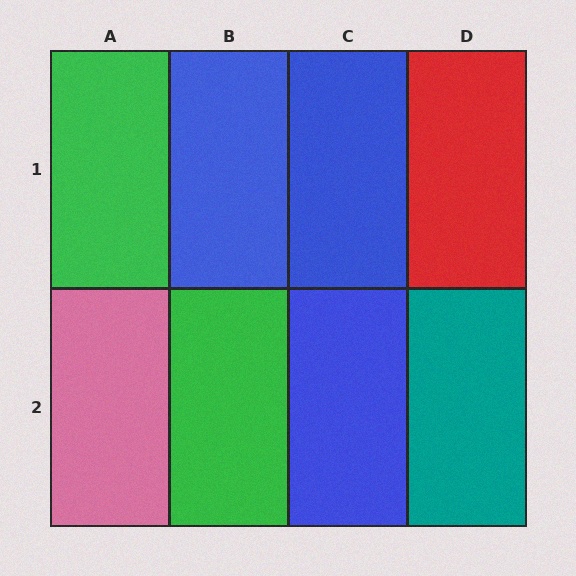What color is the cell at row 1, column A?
Green.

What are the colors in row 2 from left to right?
Pink, green, blue, teal.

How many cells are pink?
1 cell is pink.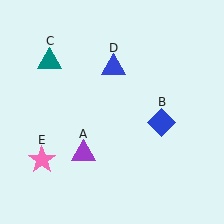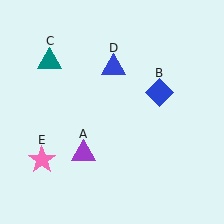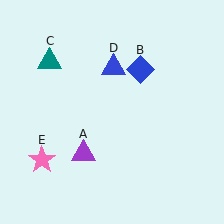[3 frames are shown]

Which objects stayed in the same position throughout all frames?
Purple triangle (object A) and teal triangle (object C) and blue triangle (object D) and pink star (object E) remained stationary.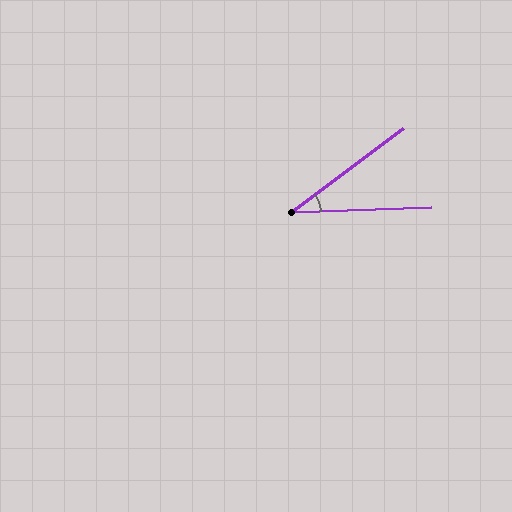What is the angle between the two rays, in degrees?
Approximately 35 degrees.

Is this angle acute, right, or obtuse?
It is acute.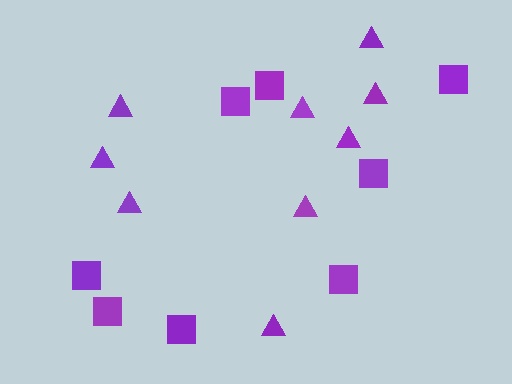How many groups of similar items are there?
There are 2 groups: one group of squares (8) and one group of triangles (9).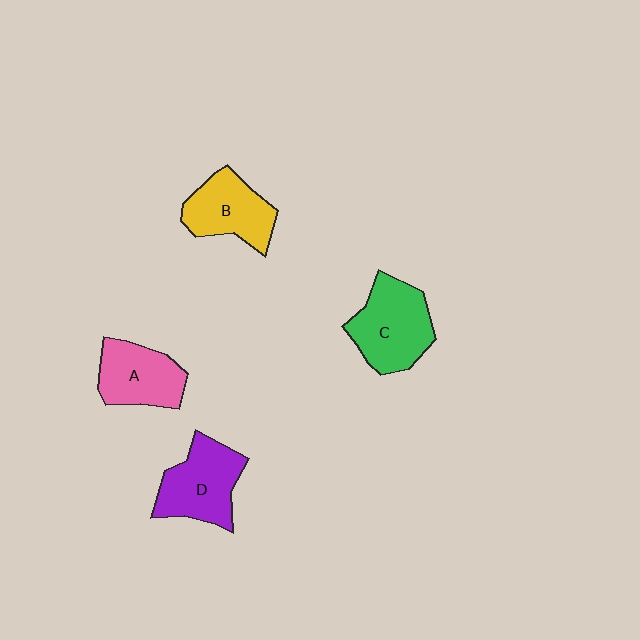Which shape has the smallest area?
Shape A (pink).